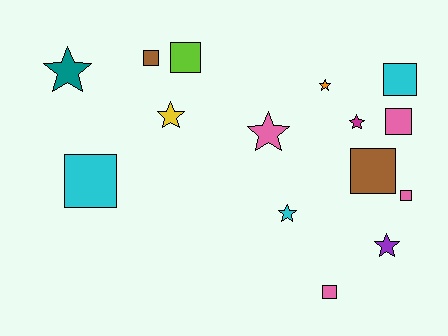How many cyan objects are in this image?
There are 3 cyan objects.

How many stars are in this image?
There are 7 stars.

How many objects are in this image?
There are 15 objects.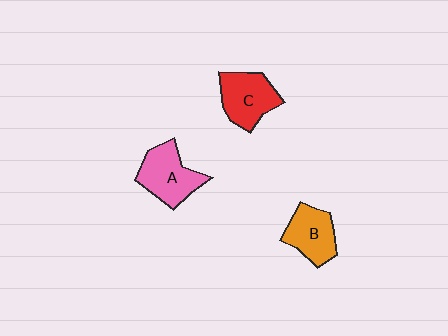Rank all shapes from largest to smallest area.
From largest to smallest: A (pink), C (red), B (orange).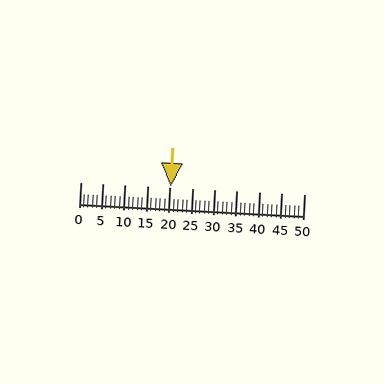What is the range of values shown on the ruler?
The ruler shows values from 0 to 50.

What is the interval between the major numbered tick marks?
The major tick marks are spaced 5 units apart.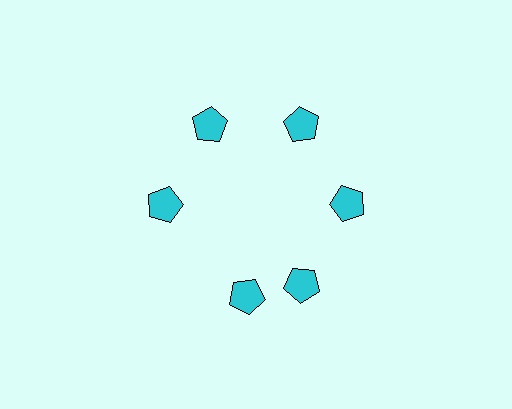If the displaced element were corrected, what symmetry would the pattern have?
It would have 6-fold rotational symmetry — the pattern would map onto itself every 60 degrees.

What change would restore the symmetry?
The symmetry would be restored by rotating it back into even spacing with its neighbors so that all 6 pentagons sit at equal angles and equal distance from the center.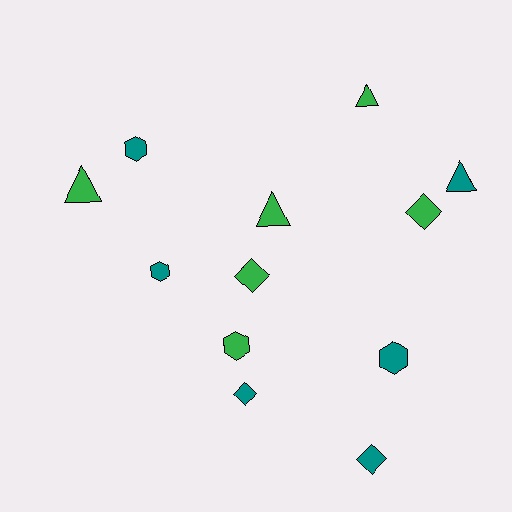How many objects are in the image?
There are 12 objects.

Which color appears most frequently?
Green, with 6 objects.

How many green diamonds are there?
There are 2 green diamonds.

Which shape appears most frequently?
Hexagon, with 4 objects.